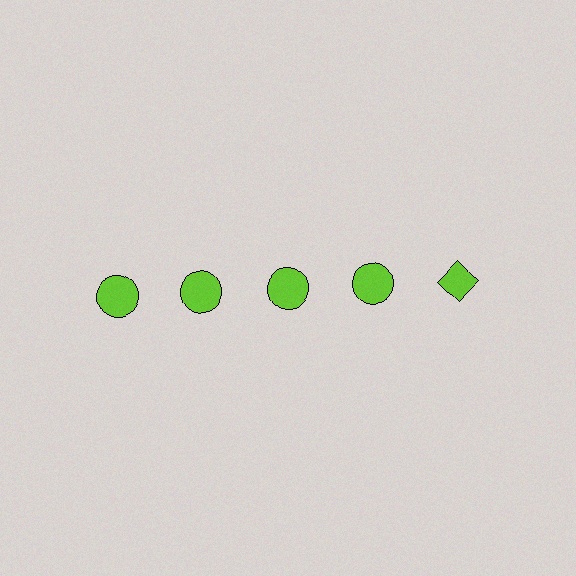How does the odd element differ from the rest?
It has a different shape: diamond instead of circle.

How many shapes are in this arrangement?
There are 5 shapes arranged in a grid pattern.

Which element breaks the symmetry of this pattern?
The lime diamond in the top row, rightmost column breaks the symmetry. All other shapes are lime circles.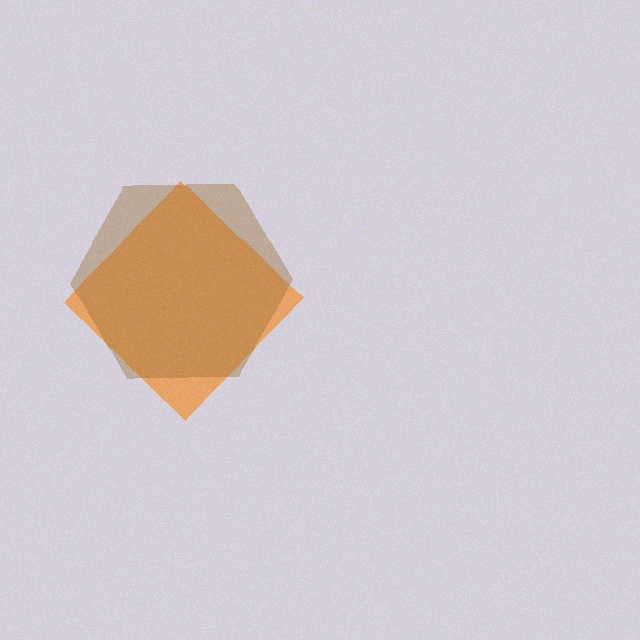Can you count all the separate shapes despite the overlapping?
Yes, there are 2 separate shapes.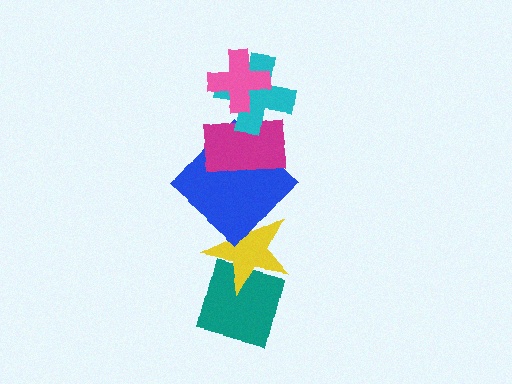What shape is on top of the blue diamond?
The magenta rectangle is on top of the blue diamond.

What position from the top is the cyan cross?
The cyan cross is 2nd from the top.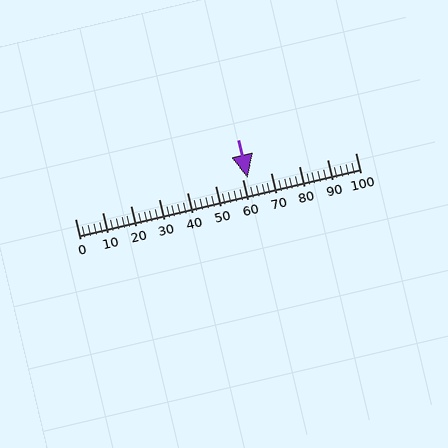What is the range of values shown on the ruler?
The ruler shows values from 0 to 100.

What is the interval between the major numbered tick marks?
The major tick marks are spaced 10 units apart.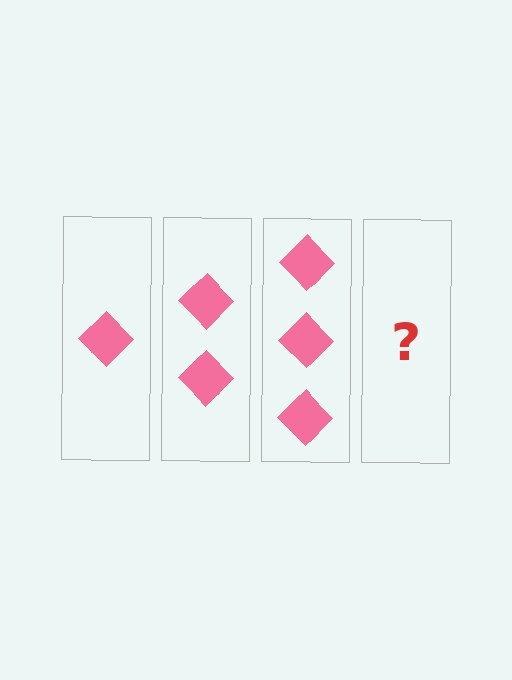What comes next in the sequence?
The next element should be 4 diamonds.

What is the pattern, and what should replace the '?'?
The pattern is that each step adds one more diamond. The '?' should be 4 diamonds.